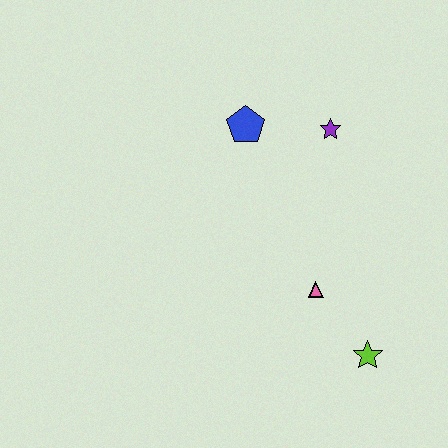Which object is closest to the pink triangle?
The lime star is closest to the pink triangle.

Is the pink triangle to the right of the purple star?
No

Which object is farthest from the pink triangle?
The blue pentagon is farthest from the pink triangle.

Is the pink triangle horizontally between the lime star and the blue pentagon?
Yes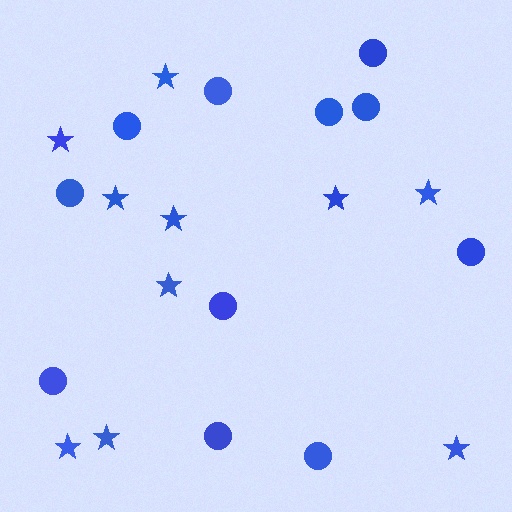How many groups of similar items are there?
There are 2 groups: one group of stars (10) and one group of circles (11).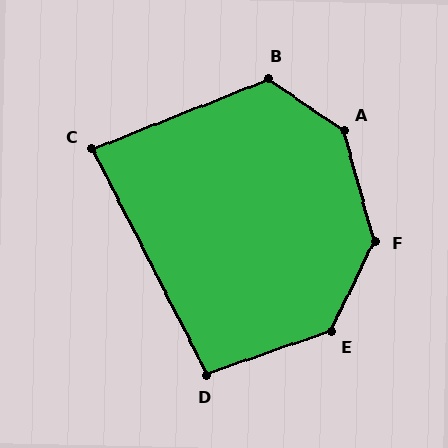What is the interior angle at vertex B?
Approximately 124 degrees (obtuse).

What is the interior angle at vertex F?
Approximately 138 degrees (obtuse).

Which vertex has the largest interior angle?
A, at approximately 140 degrees.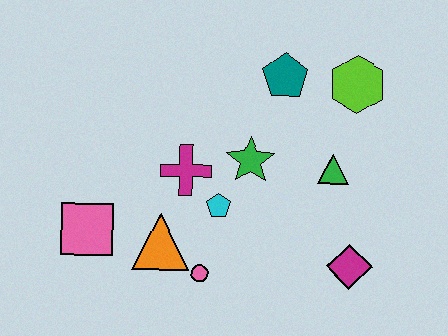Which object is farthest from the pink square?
The lime hexagon is farthest from the pink square.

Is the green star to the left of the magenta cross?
No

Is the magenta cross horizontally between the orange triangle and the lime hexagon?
Yes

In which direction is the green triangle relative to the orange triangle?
The green triangle is to the right of the orange triangle.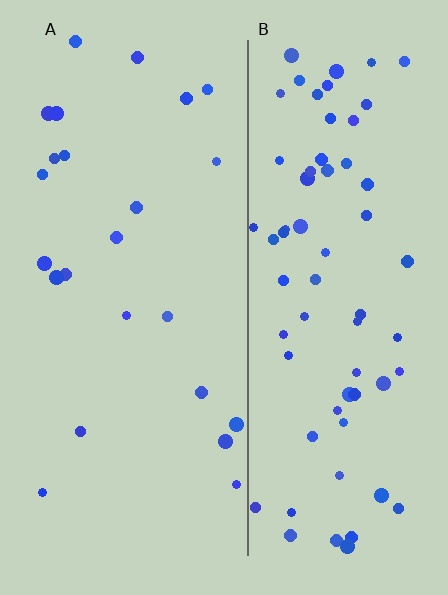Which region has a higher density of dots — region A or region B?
B (the right).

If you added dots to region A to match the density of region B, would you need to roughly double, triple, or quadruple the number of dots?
Approximately triple.